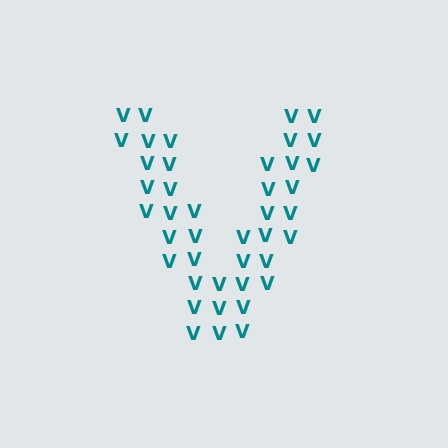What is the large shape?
The large shape is the letter V.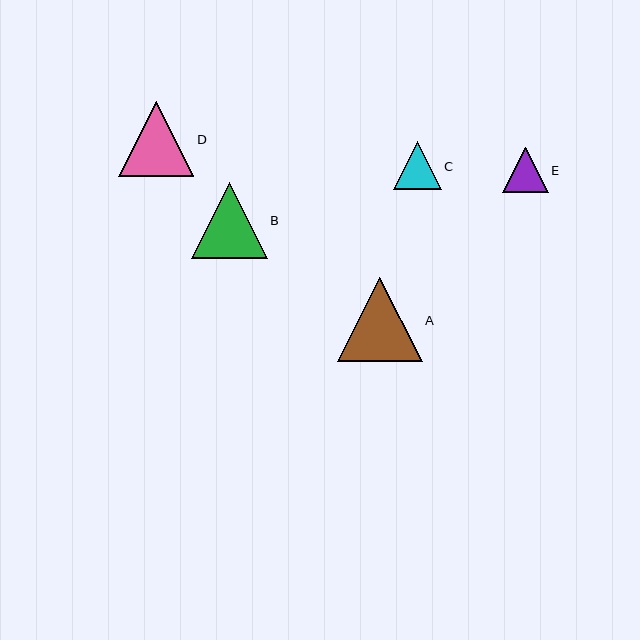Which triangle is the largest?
Triangle A is the largest with a size of approximately 85 pixels.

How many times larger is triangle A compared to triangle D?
Triangle A is approximately 1.1 times the size of triangle D.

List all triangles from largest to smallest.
From largest to smallest: A, B, D, C, E.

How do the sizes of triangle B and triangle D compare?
Triangle B and triangle D are approximately the same size.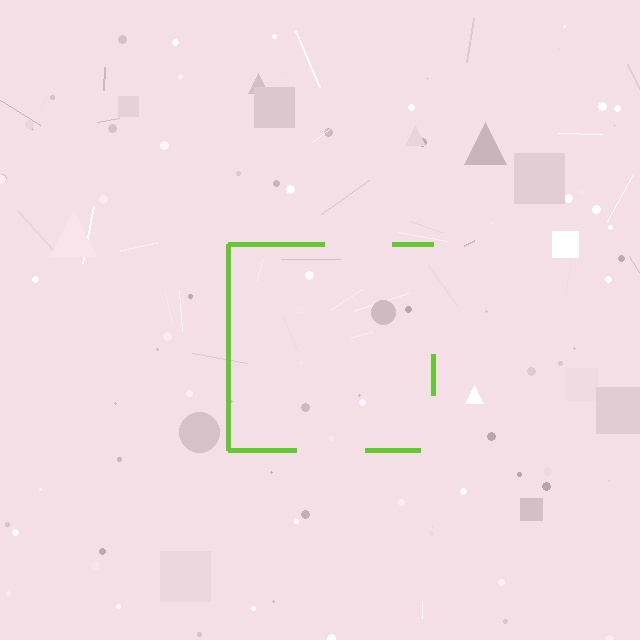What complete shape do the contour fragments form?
The contour fragments form a square.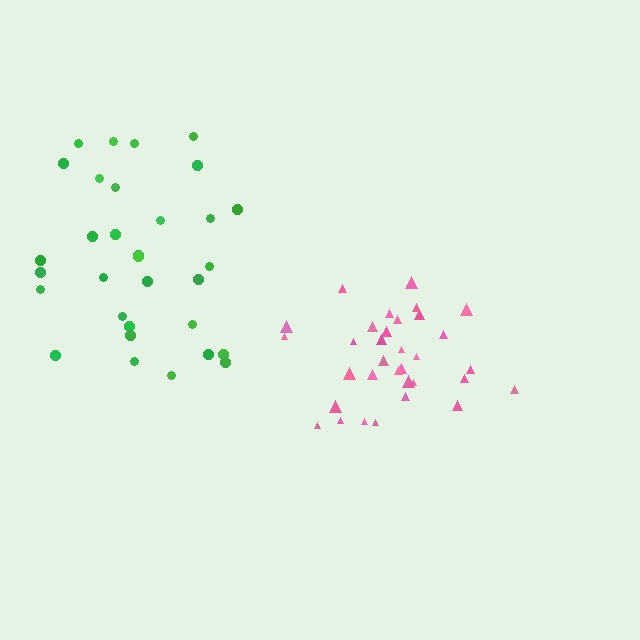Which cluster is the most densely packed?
Pink.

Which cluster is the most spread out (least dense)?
Green.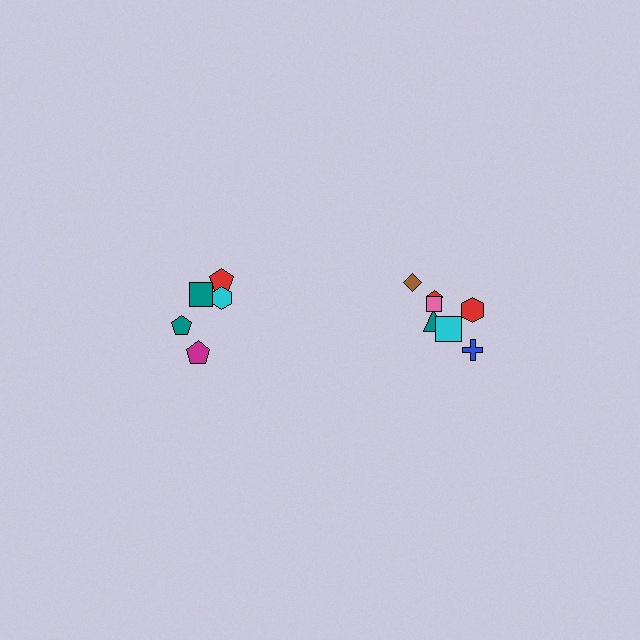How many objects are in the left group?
There are 5 objects.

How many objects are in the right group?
There are 7 objects.